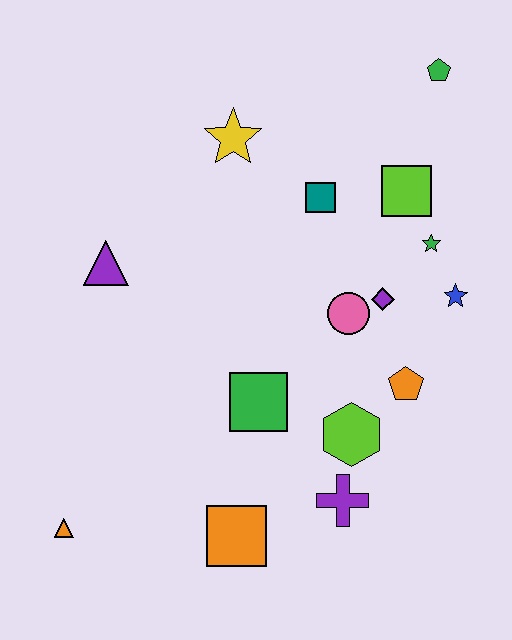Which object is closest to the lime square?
The green star is closest to the lime square.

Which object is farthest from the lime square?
The orange triangle is farthest from the lime square.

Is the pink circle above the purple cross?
Yes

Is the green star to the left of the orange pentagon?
No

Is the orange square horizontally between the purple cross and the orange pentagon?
No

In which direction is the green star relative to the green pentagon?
The green star is below the green pentagon.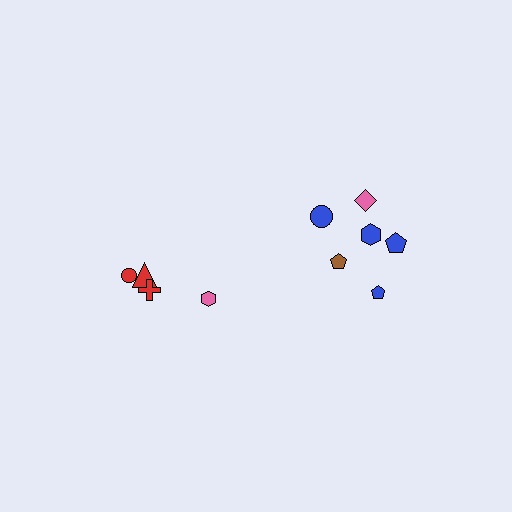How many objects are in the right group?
There are 6 objects.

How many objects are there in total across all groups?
There are 10 objects.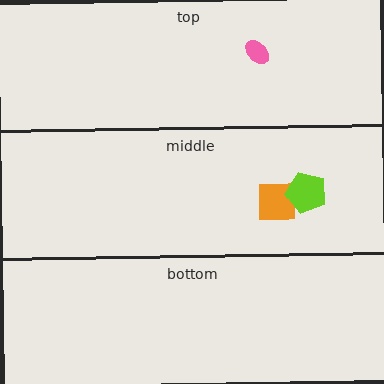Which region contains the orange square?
The middle region.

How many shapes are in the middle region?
2.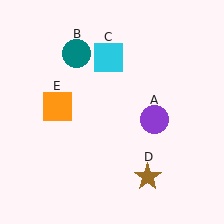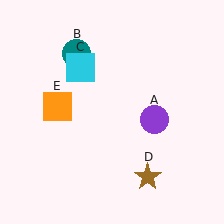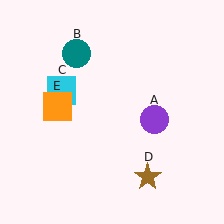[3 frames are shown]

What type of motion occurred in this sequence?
The cyan square (object C) rotated counterclockwise around the center of the scene.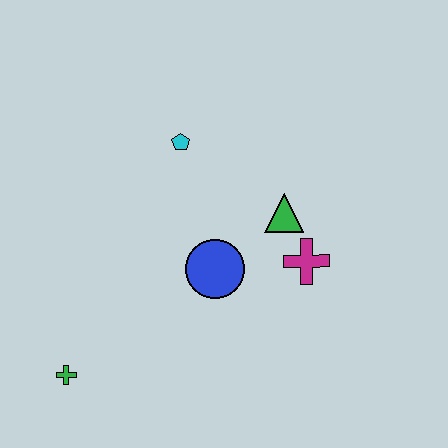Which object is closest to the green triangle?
The magenta cross is closest to the green triangle.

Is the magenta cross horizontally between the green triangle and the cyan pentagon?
No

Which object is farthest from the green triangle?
The green cross is farthest from the green triangle.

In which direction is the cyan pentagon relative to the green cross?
The cyan pentagon is above the green cross.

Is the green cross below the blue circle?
Yes